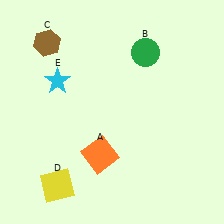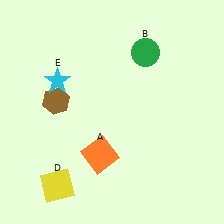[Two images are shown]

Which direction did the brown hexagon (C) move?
The brown hexagon (C) moved down.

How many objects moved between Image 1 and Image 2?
1 object moved between the two images.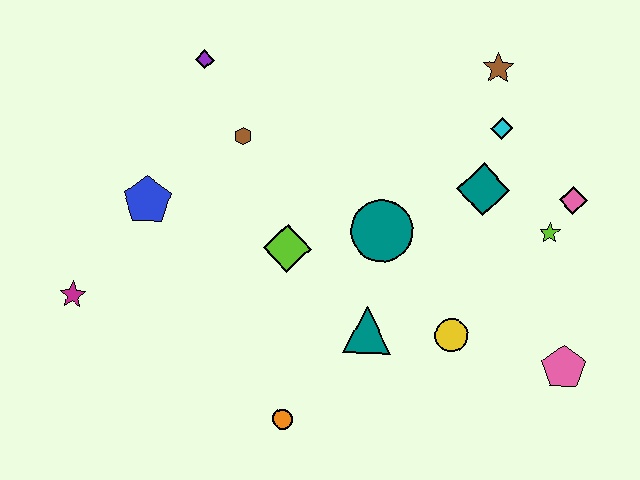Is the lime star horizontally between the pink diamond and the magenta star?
Yes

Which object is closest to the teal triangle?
The yellow circle is closest to the teal triangle.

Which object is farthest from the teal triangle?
The purple diamond is farthest from the teal triangle.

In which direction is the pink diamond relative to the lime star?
The pink diamond is above the lime star.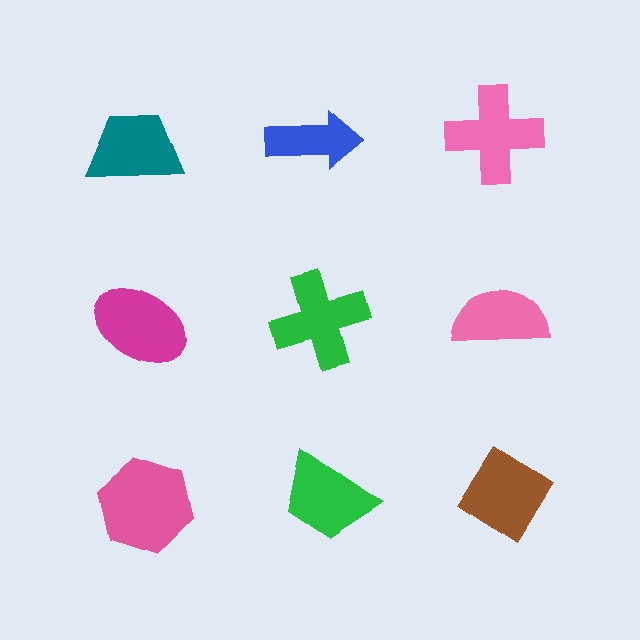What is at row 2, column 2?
A green cross.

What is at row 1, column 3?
A pink cross.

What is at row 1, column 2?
A blue arrow.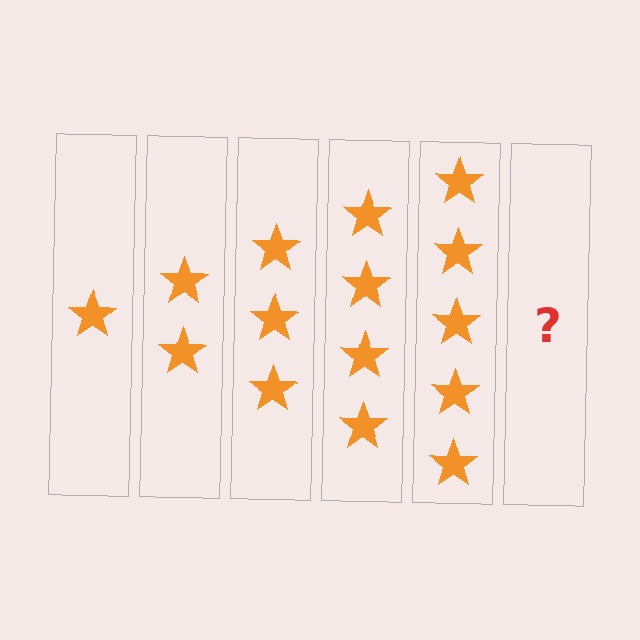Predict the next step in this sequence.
The next step is 6 stars.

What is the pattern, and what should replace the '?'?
The pattern is that each step adds one more star. The '?' should be 6 stars.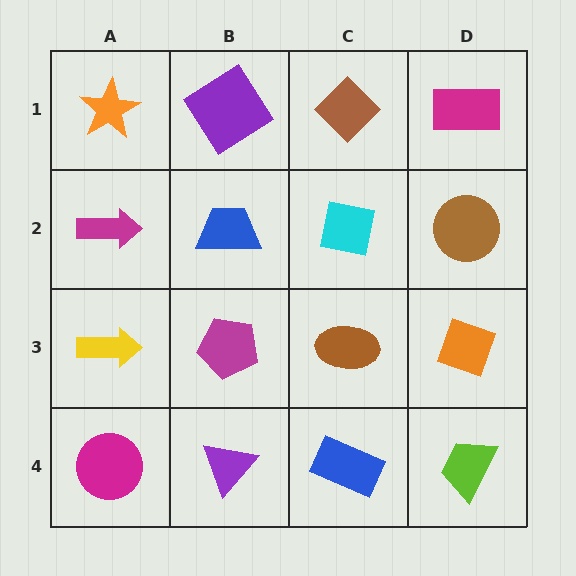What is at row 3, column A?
A yellow arrow.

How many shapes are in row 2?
4 shapes.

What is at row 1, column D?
A magenta rectangle.